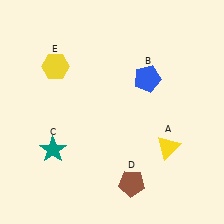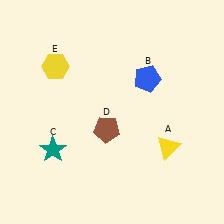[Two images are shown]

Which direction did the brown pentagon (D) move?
The brown pentagon (D) moved up.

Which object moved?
The brown pentagon (D) moved up.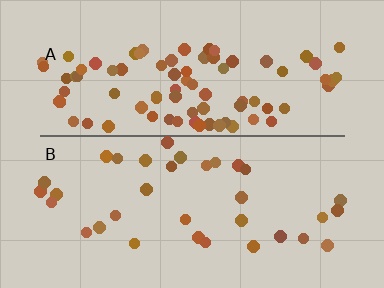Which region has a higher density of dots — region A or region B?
A (the top).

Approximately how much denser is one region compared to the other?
Approximately 2.6× — region A over region B.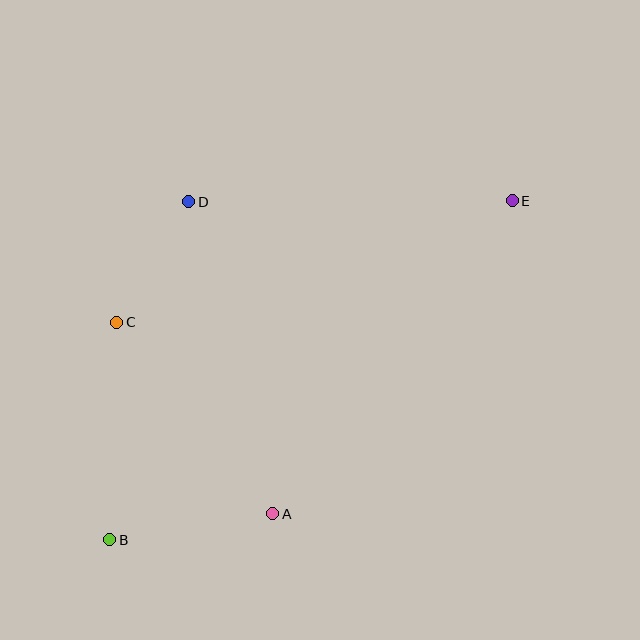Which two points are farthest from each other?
Points B and E are farthest from each other.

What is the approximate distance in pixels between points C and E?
The distance between C and E is approximately 414 pixels.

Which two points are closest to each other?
Points C and D are closest to each other.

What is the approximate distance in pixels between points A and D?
The distance between A and D is approximately 323 pixels.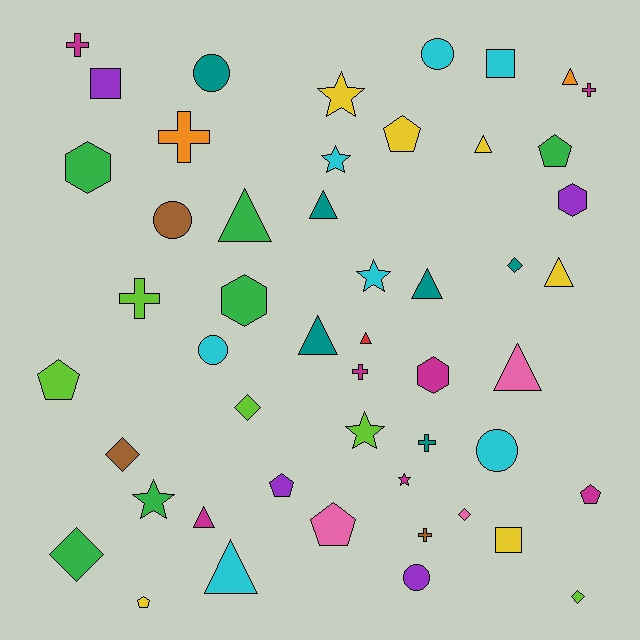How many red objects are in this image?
There is 1 red object.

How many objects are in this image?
There are 50 objects.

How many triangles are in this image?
There are 11 triangles.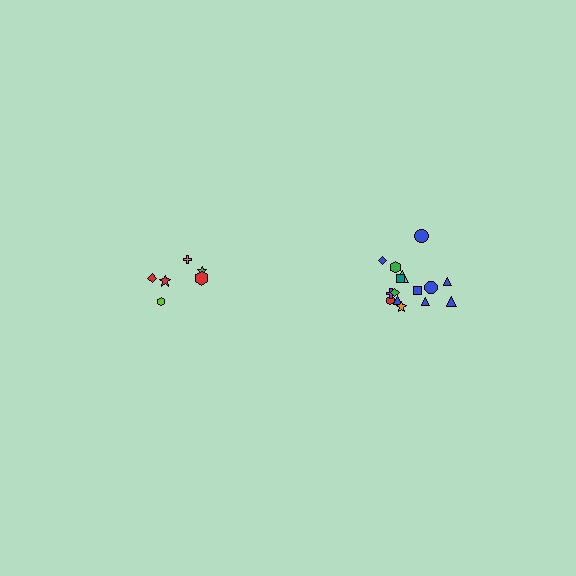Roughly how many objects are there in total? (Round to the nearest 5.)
Roughly 20 objects in total.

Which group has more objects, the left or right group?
The right group.